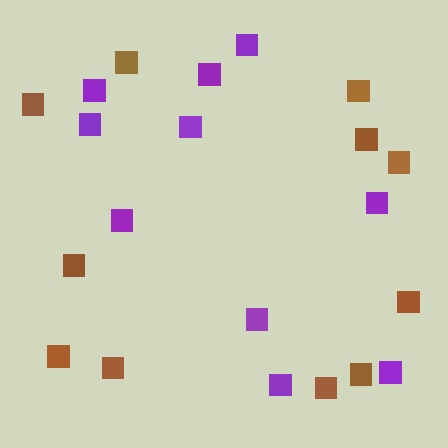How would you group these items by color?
There are 2 groups: one group of brown squares (11) and one group of purple squares (10).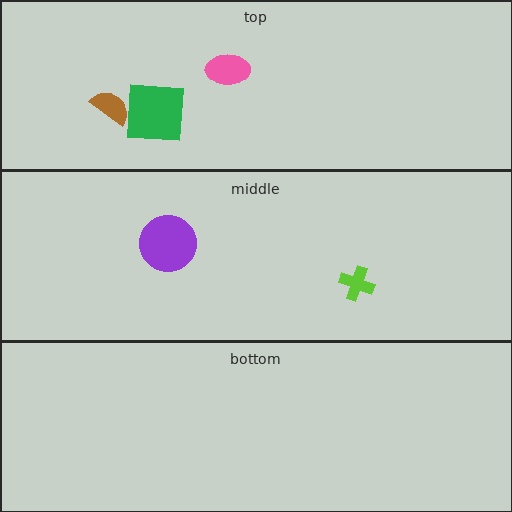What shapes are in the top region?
The pink ellipse, the brown semicircle, the green square.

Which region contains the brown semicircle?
The top region.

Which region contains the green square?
The top region.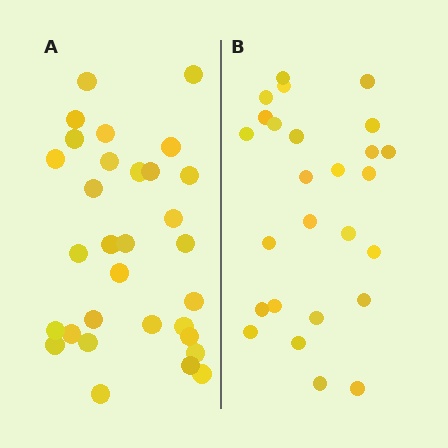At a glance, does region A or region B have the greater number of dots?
Region A (the left region) has more dots.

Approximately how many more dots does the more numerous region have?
Region A has about 5 more dots than region B.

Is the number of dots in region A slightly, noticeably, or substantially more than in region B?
Region A has only slightly more — the two regions are fairly close. The ratio is roughly 1.2 to 1.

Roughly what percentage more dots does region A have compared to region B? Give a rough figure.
About 20% more.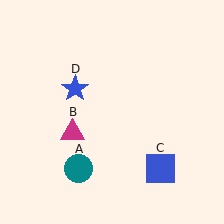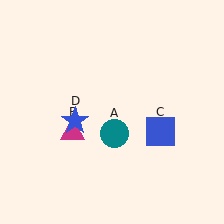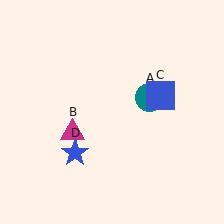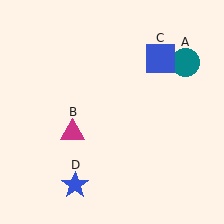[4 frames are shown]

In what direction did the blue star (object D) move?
The blue star (object D) moved down.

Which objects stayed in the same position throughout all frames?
Magenta triangle (object B) remained stationary.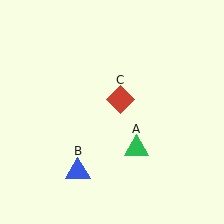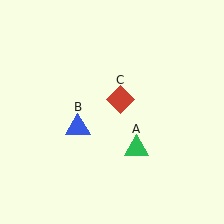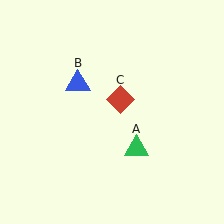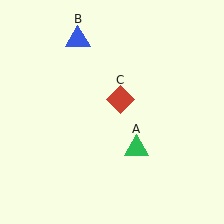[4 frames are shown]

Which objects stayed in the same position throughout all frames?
Green triangle (object A) and red diamond (object C) remained stationary.